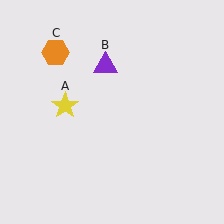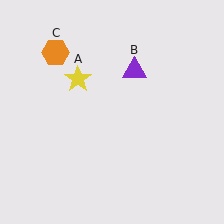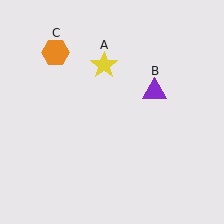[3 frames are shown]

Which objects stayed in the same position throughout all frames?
Orange hexagon (object C) remained stationary.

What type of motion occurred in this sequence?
The yellow star (object A), purple triangle (object B) rotated clockwise around the center of the scene.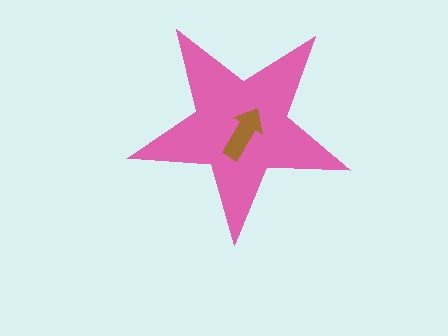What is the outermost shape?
The pink star.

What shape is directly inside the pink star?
The brown arrow.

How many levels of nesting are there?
2.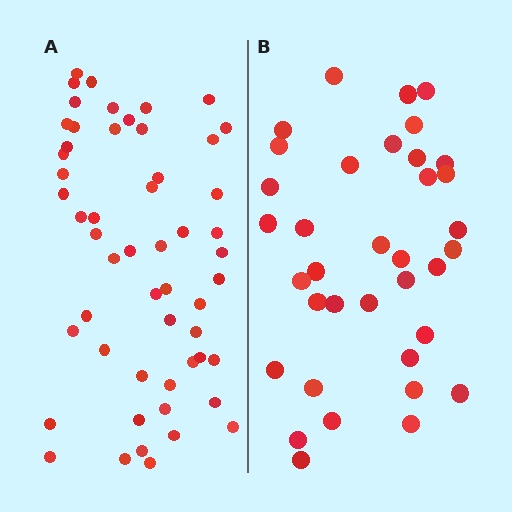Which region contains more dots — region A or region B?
Region A (the left region) has more dots.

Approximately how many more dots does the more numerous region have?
Region A has approximately 20 more dots than region B.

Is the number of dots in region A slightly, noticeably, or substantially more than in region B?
Region A has substantially more. The ratio is roughly 1.5 to 1.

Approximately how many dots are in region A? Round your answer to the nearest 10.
About 50 dots. (The exact count is 54, which rounds to 50.)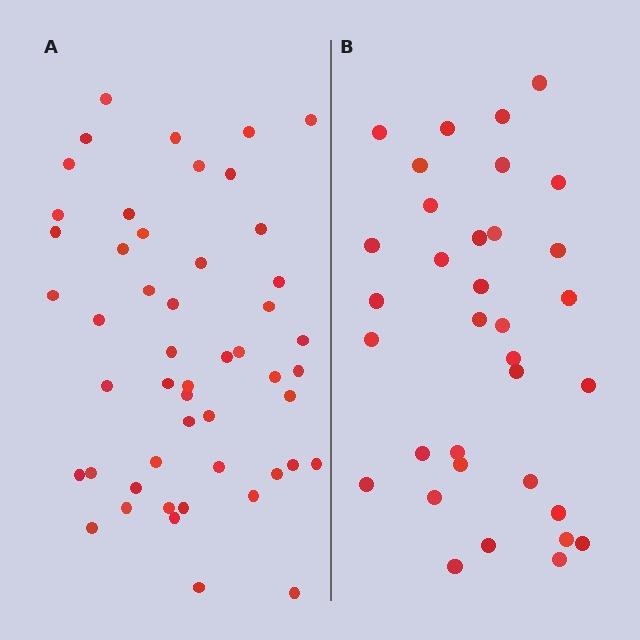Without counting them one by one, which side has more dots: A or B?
Region A (the left region) has more dots.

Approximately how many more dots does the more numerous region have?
Region A has approximately 15 more dots than region B.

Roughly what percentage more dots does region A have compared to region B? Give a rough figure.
About 45% more.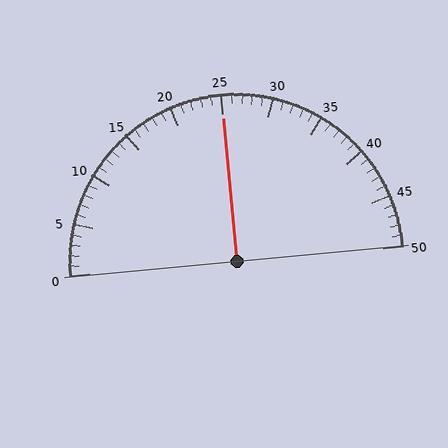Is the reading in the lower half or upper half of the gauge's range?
The reading is in the upper half of the range (0 to 50).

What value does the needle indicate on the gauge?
The needle indicates approximately 25.